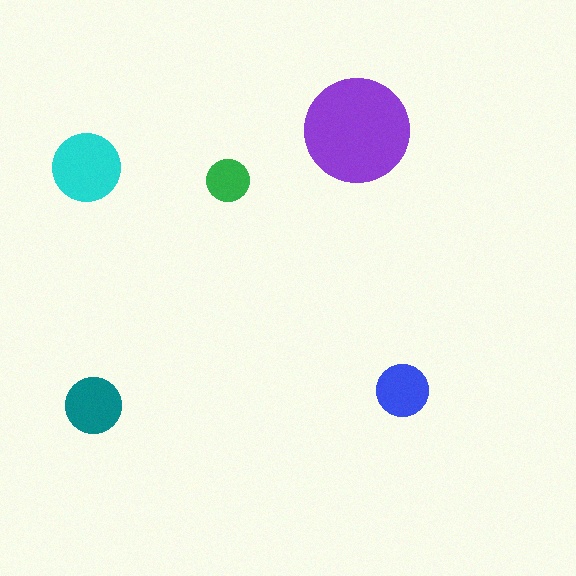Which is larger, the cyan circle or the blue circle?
The cyan one.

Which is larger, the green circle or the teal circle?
The teal one.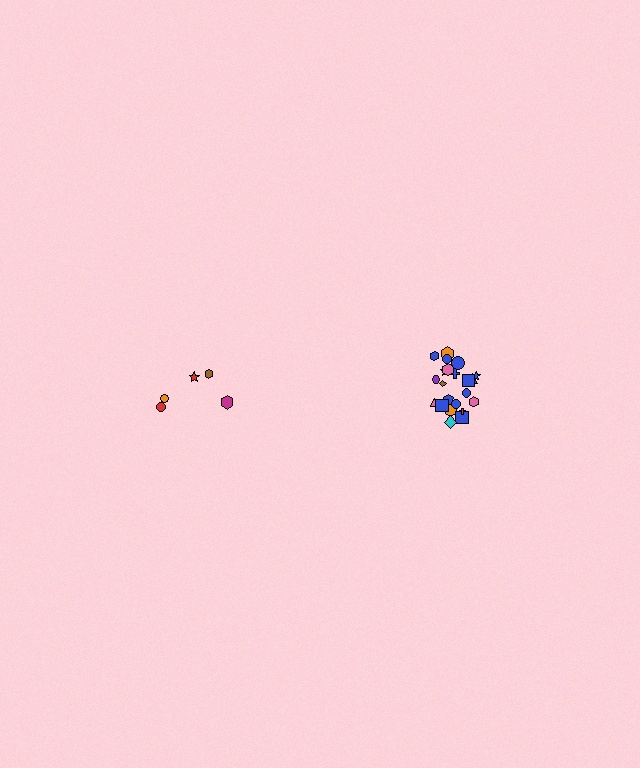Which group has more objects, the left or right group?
The right group.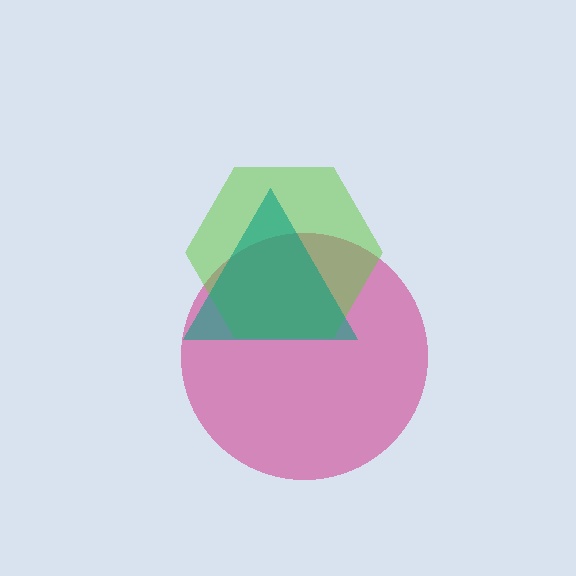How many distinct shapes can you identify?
There are 3 distinct shapes: a magenta circle, a lime hexagon, a teal triangle.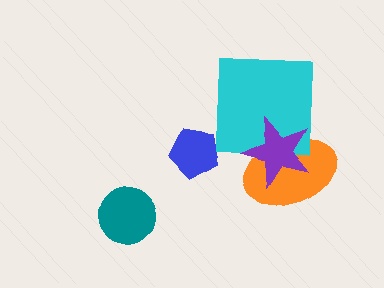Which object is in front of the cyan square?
The purple star is in front of the cyan square.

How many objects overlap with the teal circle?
0 objects overlap with the teal circle.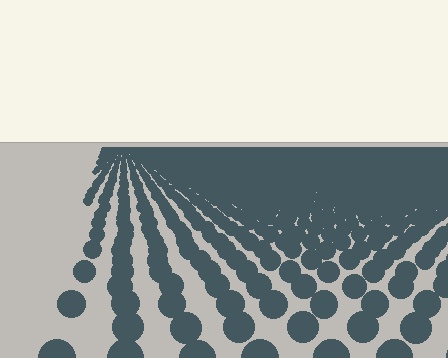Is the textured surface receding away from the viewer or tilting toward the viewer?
The surface is receding away from the viewer. Texture elements get smaller and denser toward the top.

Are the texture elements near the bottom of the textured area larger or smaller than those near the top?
Larger. Near the bottom, elements are closer to the viewer and appear at a bigger on-screen size.